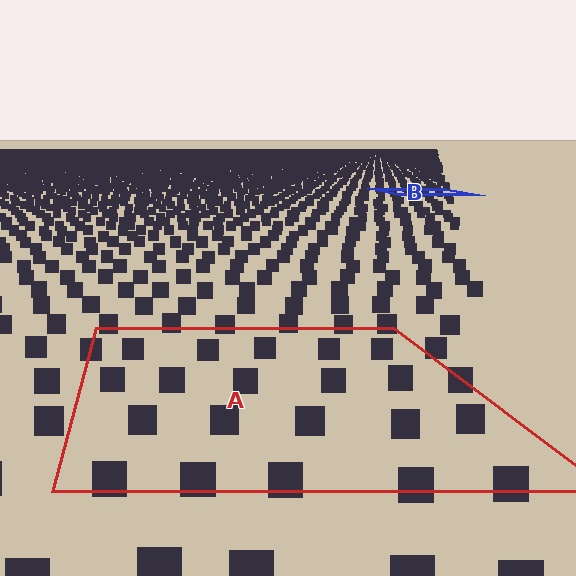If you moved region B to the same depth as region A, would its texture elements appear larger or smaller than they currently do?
They would appear larger. At a closer depth, the same texture elements are projected at a bigger on-screen size.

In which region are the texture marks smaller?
The texture marks are smaller in region B, because it is farther away.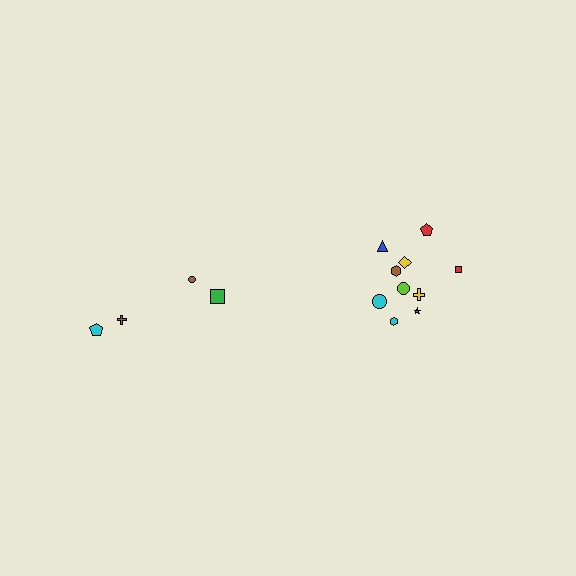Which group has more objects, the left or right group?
The right group.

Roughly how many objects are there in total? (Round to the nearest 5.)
Roughly 15 objects in total.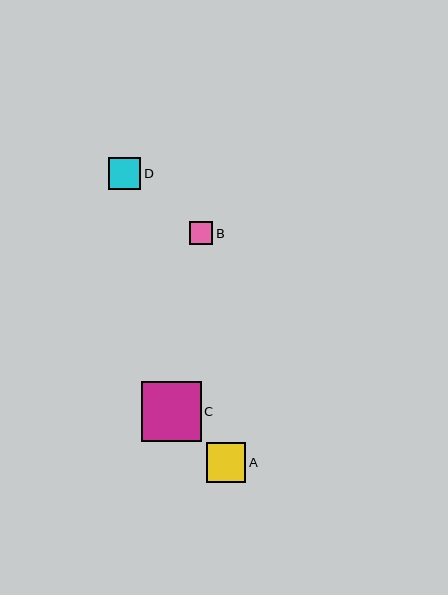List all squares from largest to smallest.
From largest to smallest: C, A, D, B.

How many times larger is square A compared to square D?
Square A is approximately 1.2 times the size of square D.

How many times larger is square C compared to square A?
Square C is approximately 1.5 times the size of square A.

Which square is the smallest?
Square B is the smallest with a size of approximately 23 pixels.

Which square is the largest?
Square C is the largest with a size of approximately 59 pixels.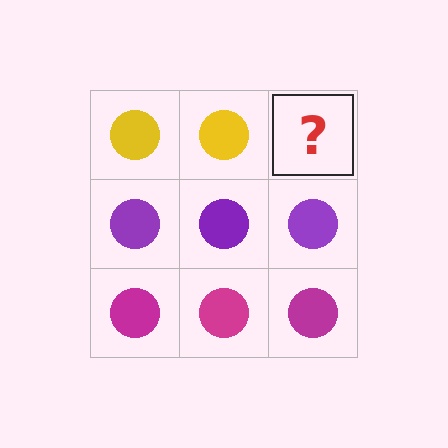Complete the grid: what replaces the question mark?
The question mark should be replaced with a yellow circle.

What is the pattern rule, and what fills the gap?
The rule is that each row has a consistent color. The gap should be filled with a yellow circle.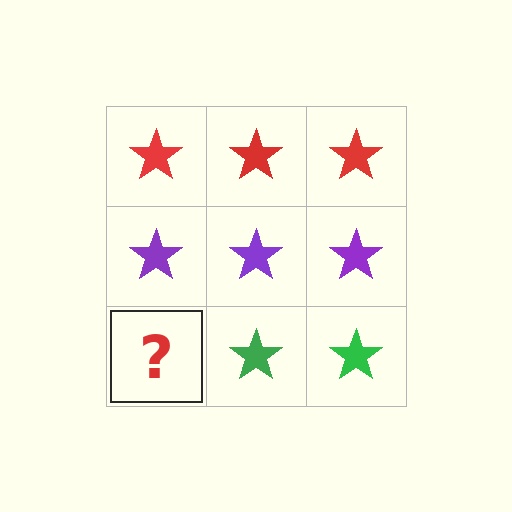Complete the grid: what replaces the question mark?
The question mark should be replaced with a green star.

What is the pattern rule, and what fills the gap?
The rule is that each row has a consistent color. The gap should be filled with a green star.